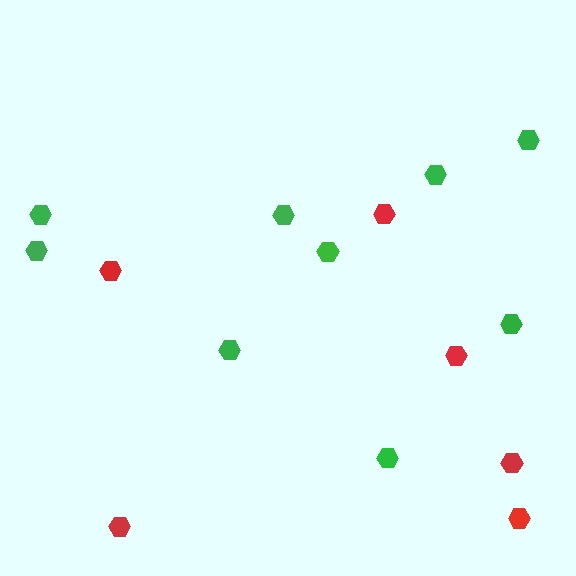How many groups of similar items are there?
There are 2 groups: one group of red hexagons (6) and one group of green hexagons (9).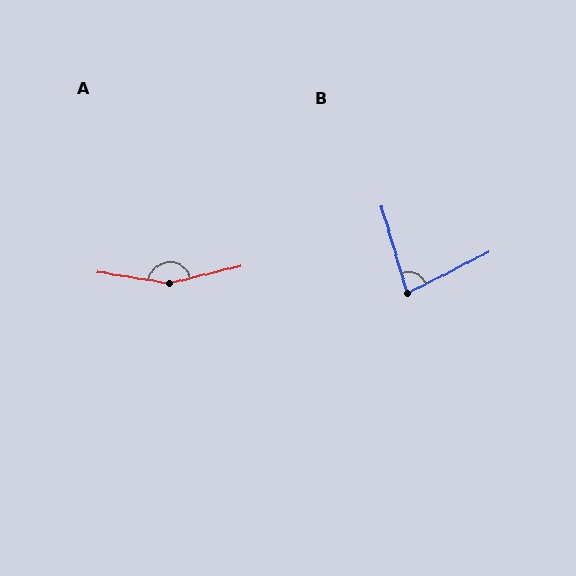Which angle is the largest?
A, at approximately 157 degrees.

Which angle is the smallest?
B, at approximately 79 degrees.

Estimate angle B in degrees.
Approximately 79 degrees.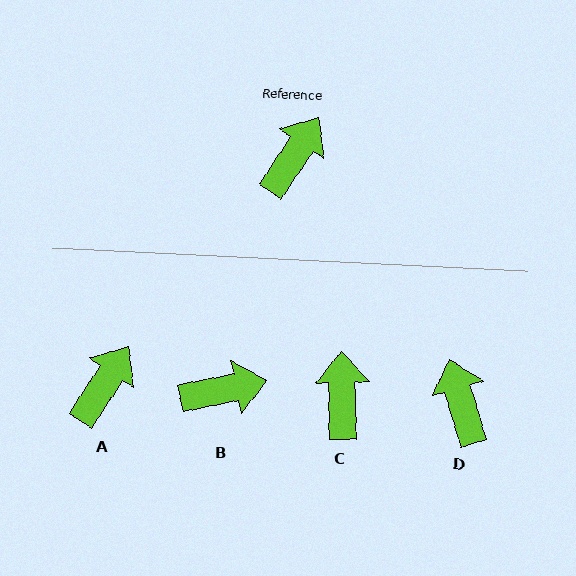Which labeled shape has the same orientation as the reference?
A.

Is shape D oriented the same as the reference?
No, it is off by about 50 degrees.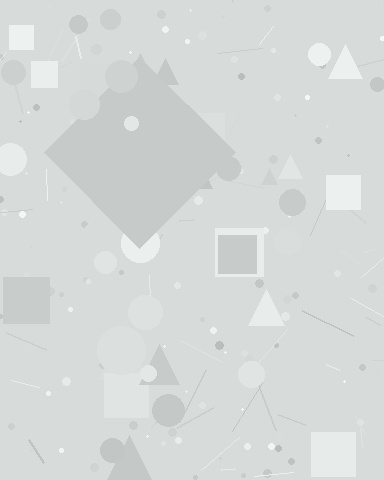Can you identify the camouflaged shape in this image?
The camouflaged shape is a diamond.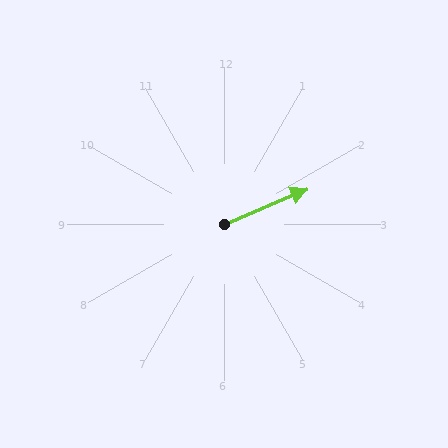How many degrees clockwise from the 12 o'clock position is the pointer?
Approximately 67 degrees.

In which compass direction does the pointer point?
Northeast.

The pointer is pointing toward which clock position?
Roughly 2 o'clock.